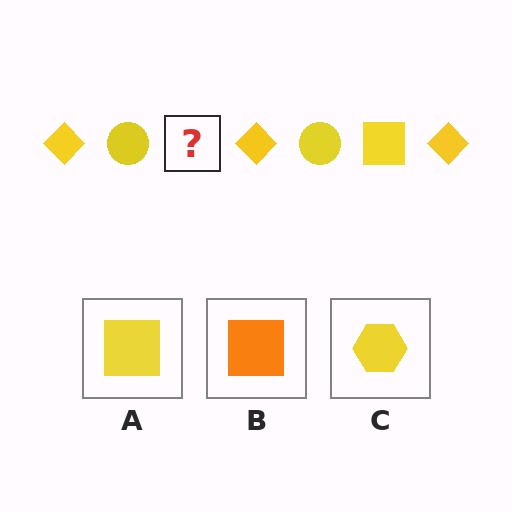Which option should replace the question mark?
Option A.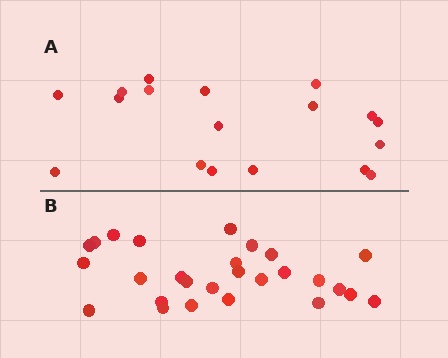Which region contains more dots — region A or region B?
Region B (the bottom region) has more dots.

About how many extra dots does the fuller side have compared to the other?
Region B has roughly 8 or so more dots than region A.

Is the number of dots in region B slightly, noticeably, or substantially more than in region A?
Region B has substantially more. The ratio is roughly 1.5 to 1.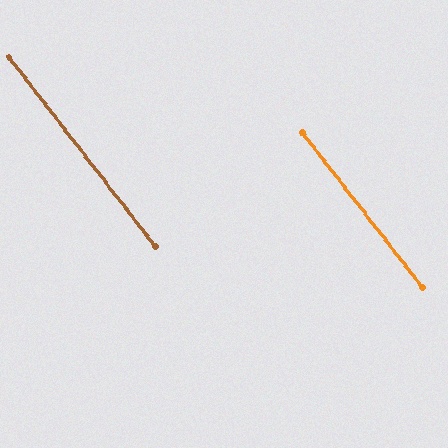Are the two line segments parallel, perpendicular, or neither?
Parallel — their directions differ by only 0.1°.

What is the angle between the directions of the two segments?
Approximately 0 degrees.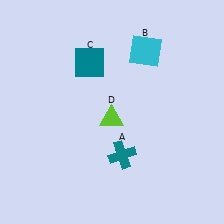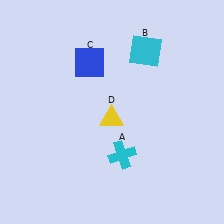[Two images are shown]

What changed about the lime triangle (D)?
In Image 1, D is lime. In Image 2, it changed to yellow.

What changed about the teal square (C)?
In Image 1, C is teal. In Image 2, it changed to blue.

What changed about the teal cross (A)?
In Image 1, A is teal. In Image 2, it changed to cyan.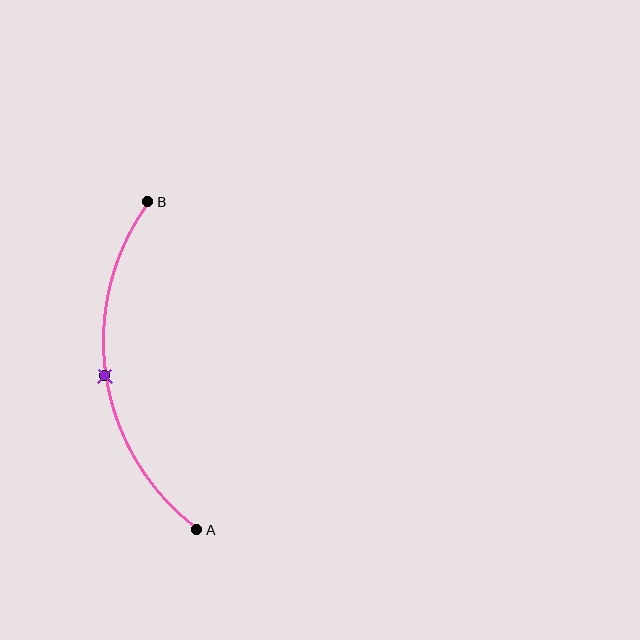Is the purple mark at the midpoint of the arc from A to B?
Yes. The purple mark lies on the arc at equal arc-length from both A and B — it is the arc midpoint.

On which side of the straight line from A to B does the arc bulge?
The arc bulges to the left of the straight line connecting A and B.